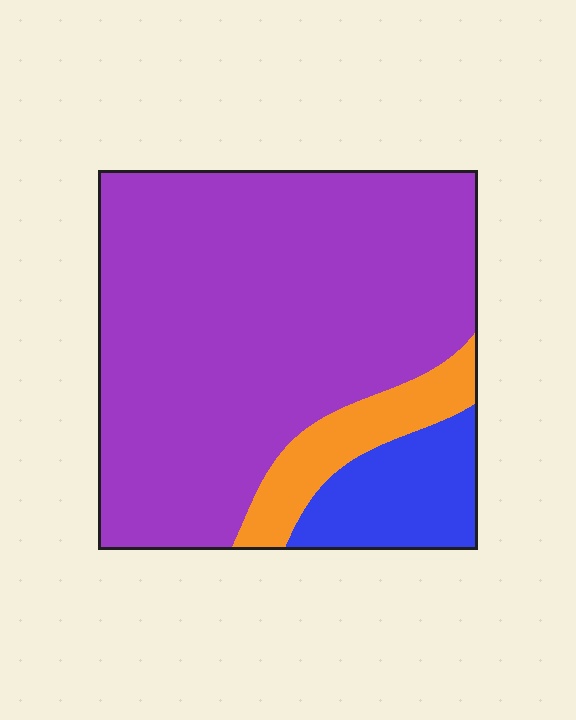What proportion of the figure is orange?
Orange takes up less than a sixth of the figure.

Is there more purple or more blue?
Purple.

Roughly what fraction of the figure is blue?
Blue covers about 15% of the figure.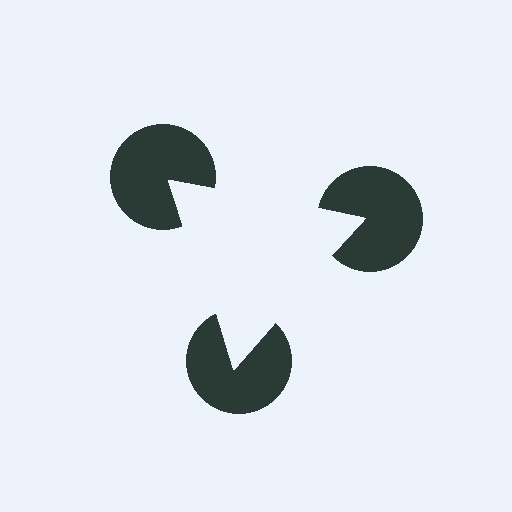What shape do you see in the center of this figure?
An illusory triangle — its edges are inferred from the aligned wedge cuts in the pac-man discs, not physically drawn.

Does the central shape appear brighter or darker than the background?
It typically appears slightly brighter than the background, even though no actual brightness change is drawn.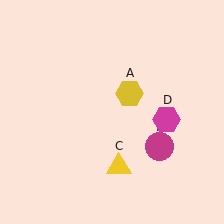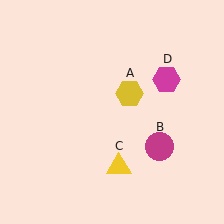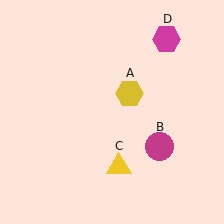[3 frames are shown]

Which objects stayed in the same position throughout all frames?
Yellow hexagon (object A) and magenta circle (object B) and yellow triangle (object C) remained stationary.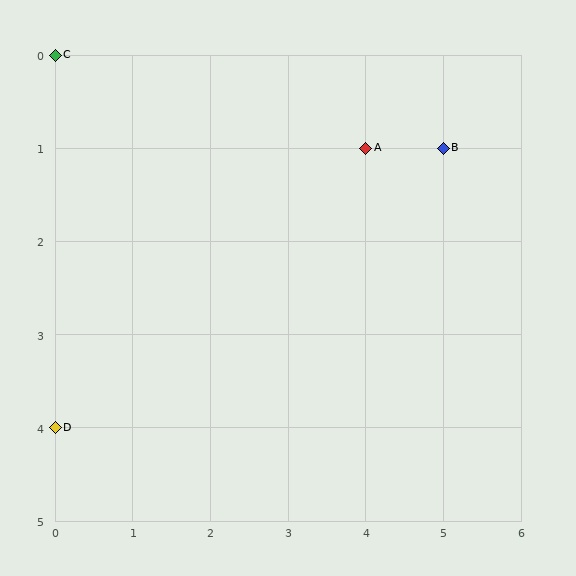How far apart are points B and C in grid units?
Points B and C are 5 columns and 1 row apart (about 5.1 grid units diagonally).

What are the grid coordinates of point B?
Point B is at grid coordinates (5, 1).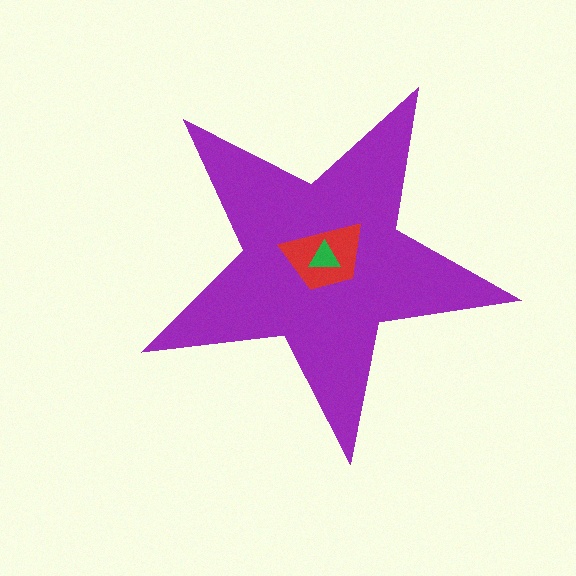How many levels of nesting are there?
3.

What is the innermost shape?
The green triangle.